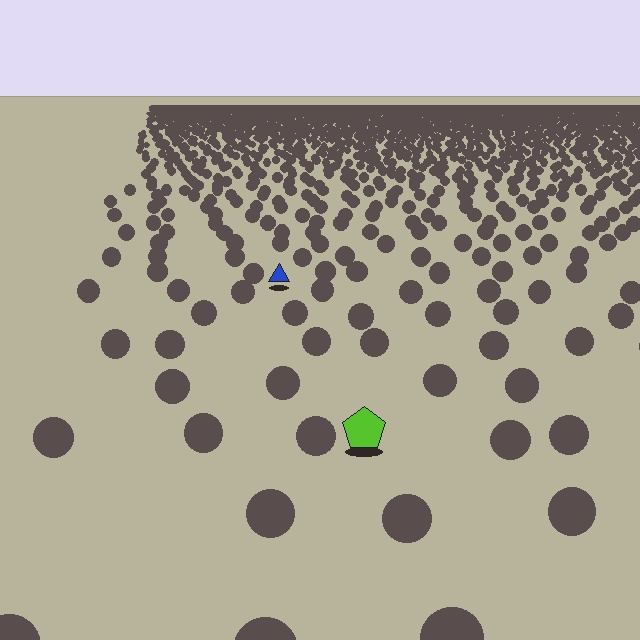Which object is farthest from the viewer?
The blue triangle is farthest from the viewer. It appears smaller and the ground texture around it is denser.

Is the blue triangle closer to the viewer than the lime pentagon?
No. The lime pentagon is closer — you can tell from the texture gradient: the ground texture is coarser near it.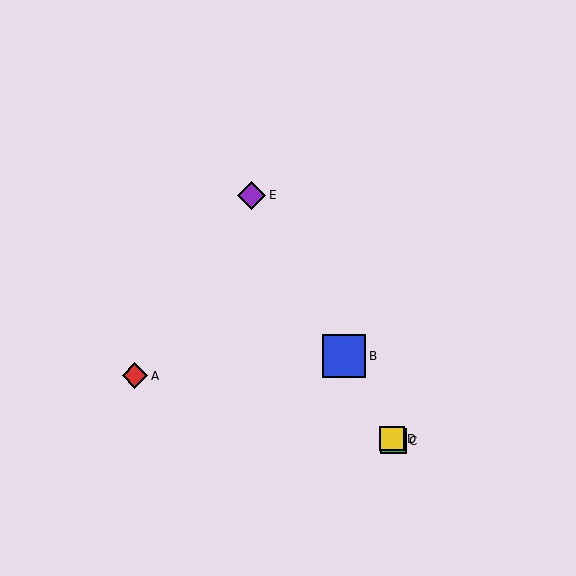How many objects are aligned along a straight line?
4 objects (B, C, D, E) are aligned along a straight line.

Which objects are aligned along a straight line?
Objects B, C, D, E are aligned along a straight line.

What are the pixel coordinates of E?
Object E is at (252, 195).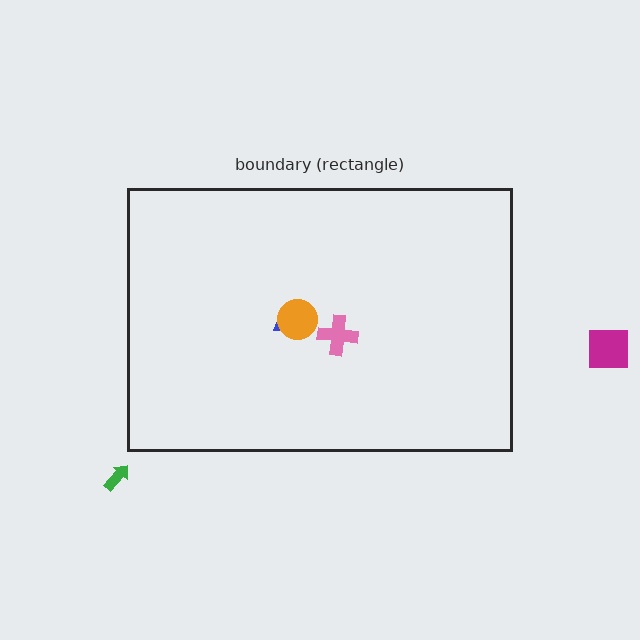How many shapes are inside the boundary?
3 inside, 2 outside.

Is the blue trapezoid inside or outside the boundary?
Inside.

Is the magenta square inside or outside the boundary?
Outside.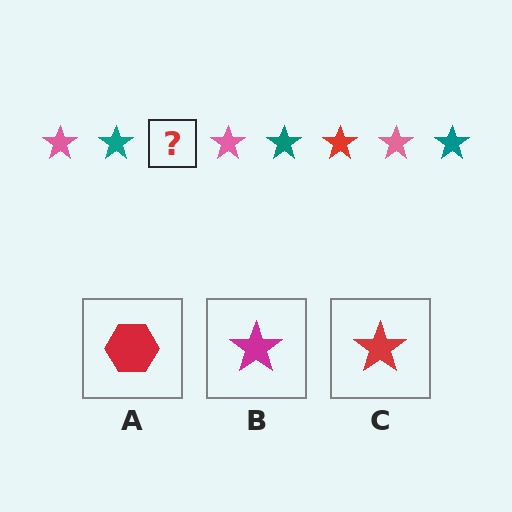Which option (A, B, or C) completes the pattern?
C.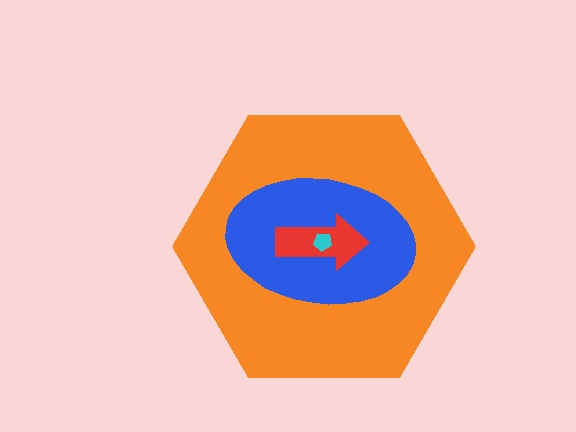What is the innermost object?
The cyan pentagon.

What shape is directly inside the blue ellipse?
The red arrow.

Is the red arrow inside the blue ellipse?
Yes.